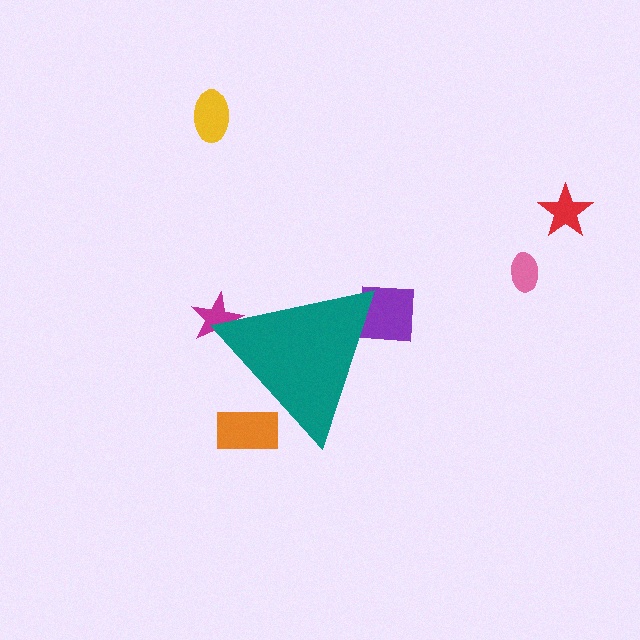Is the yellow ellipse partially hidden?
No, the yellow ellipse is fully visible.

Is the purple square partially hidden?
Yes, the purple square is partially hidden behind the teal triangle.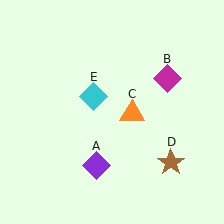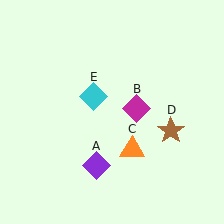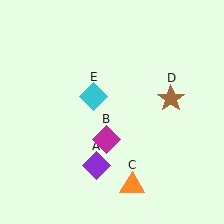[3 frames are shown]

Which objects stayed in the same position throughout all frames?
Purple diamond (object A) and cyan diamond (object E) remained stationary.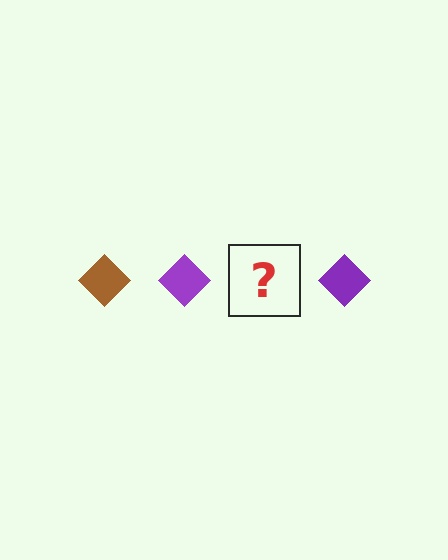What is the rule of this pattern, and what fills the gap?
The rule is that the pattern cycles through brown, purple diamonds. The gap should be filled with a brown diamond.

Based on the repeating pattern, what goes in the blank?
The blank should be a brown diamond.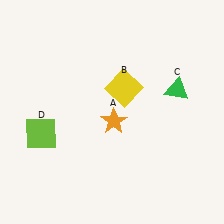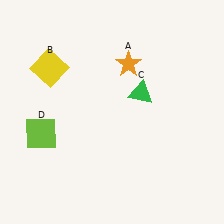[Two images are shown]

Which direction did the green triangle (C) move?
The green triangle (C) moved left.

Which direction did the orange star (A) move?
The orange star (A) moved up.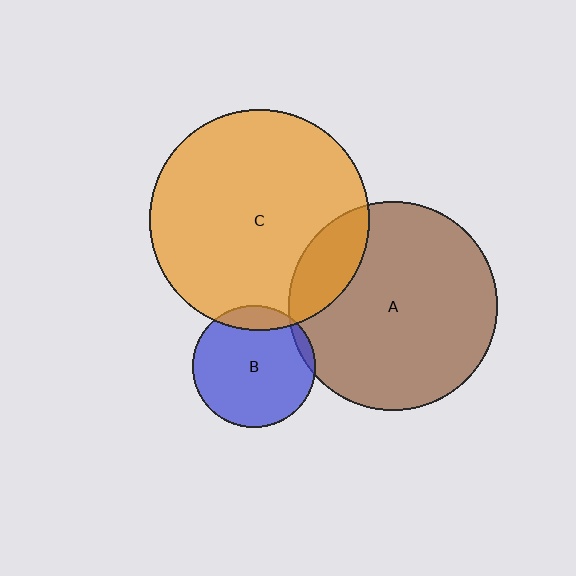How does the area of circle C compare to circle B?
Approximately 3.3 times.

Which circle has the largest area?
Circle C (orange).